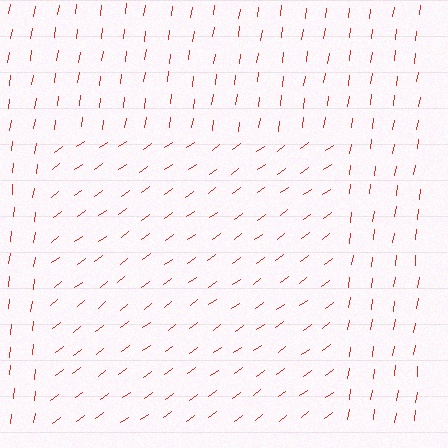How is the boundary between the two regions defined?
The boundary is defined purely by a change in line orientation (approximately 45 degrees difference). All lines are the same color and thickness.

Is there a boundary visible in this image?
Yes, there is a texture boundary formed by a change in line orientation.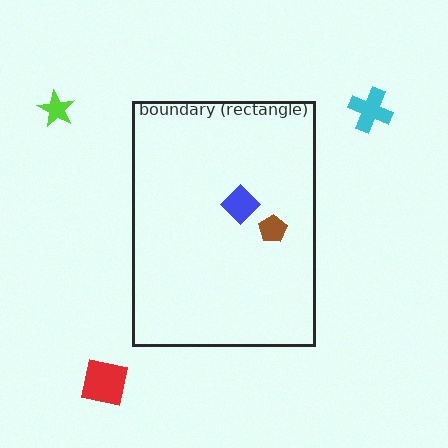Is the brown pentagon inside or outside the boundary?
Inside.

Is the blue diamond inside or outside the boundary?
Inside.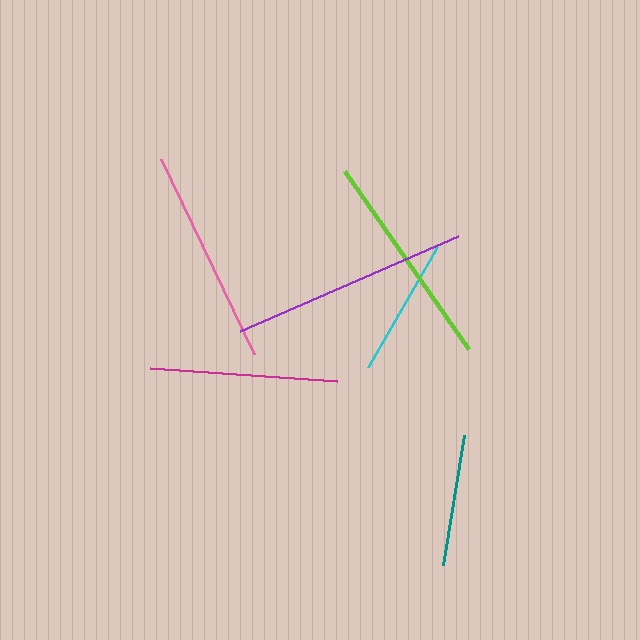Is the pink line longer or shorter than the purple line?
The purple line is longer than the pink line.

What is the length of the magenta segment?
The magenta segment is approximately 188 pixels long.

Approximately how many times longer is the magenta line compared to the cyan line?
The magenta line is approximately 1.4 times the length of the cyan line.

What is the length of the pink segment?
The pink segment is approximately 216 pixels long.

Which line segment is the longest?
The purple line is the longest at approximately 238 pixels.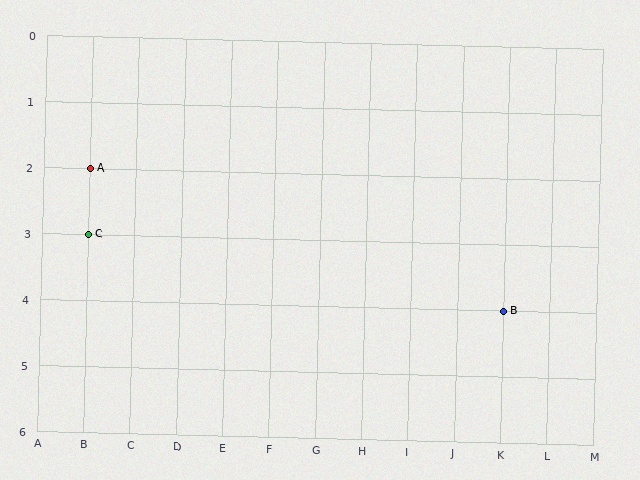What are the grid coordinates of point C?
Point C is at grid coordinates (B, 3).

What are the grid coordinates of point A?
Point A is at grid coordinates (B, 2).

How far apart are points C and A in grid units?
Points C and A are 1 row apart.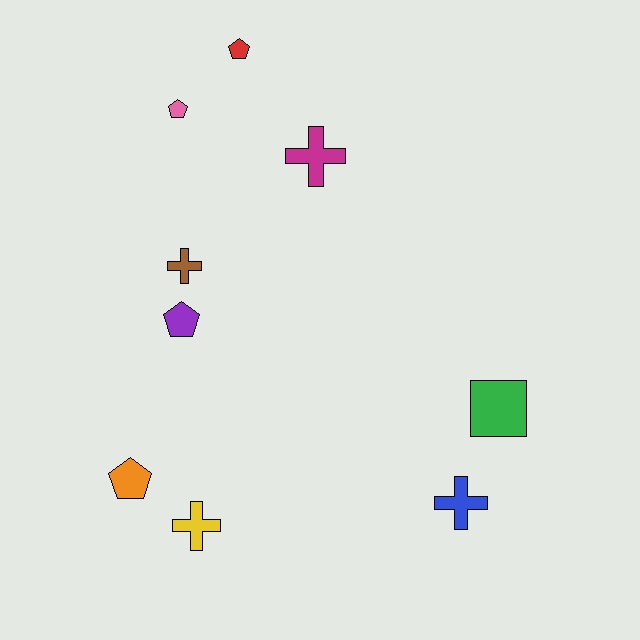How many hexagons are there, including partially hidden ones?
There are no hexagons.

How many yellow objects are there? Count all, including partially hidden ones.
There is 1 yellow object.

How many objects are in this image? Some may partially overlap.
There are 9 objects.